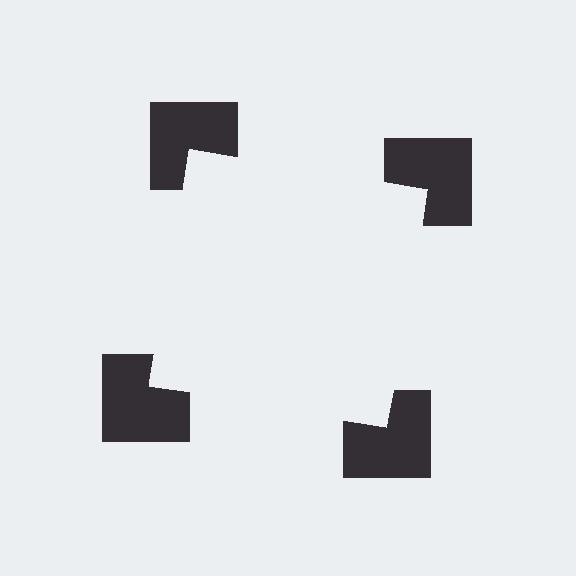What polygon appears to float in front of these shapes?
An illusory square — its edges are inferred from the aligned wedge cuts in the notched squares, not physically drawn.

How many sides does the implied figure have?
4 sides.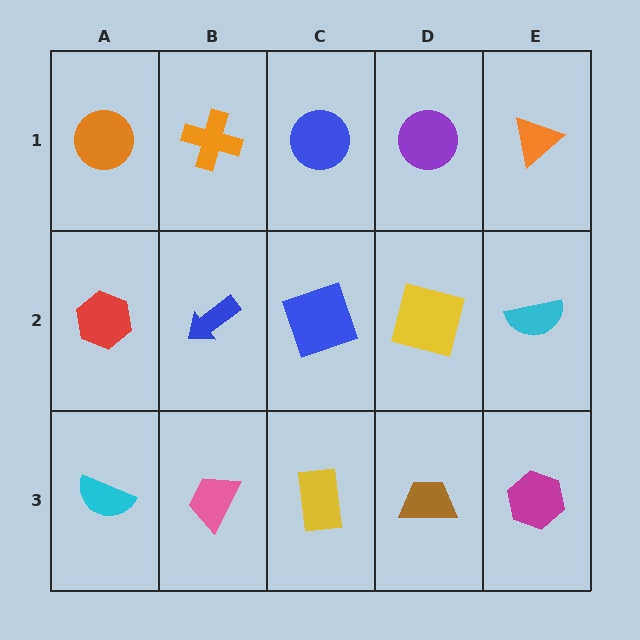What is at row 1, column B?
An orange cross.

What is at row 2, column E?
A cyan semicircle.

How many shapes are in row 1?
5 shapes.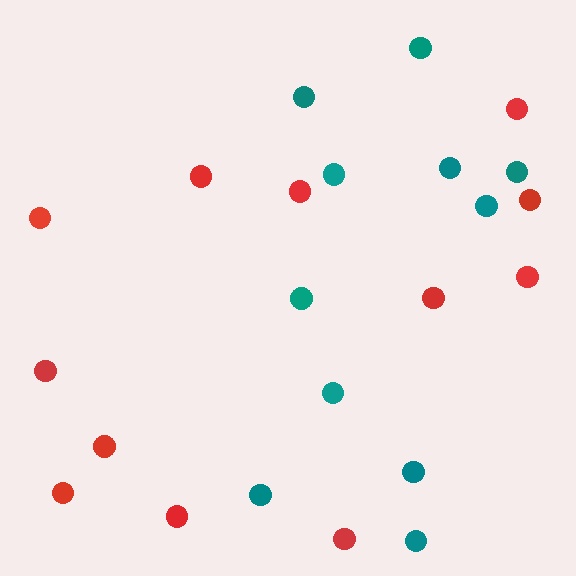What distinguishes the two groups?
There are 2 groups: one group of red circles (12) and one group of teal circles (11).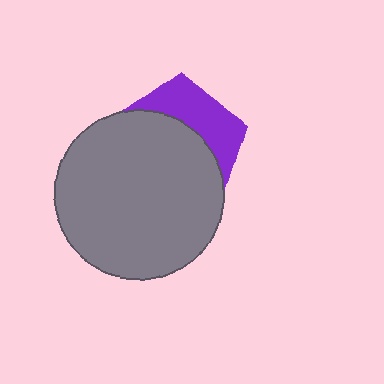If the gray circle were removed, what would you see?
You would see the complete purple pentagon.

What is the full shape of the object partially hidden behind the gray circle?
The partially hidden object is a purple pentagon.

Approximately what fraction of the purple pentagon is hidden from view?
Roughly 65% of the purple pentagon is hidden behind the gray circle.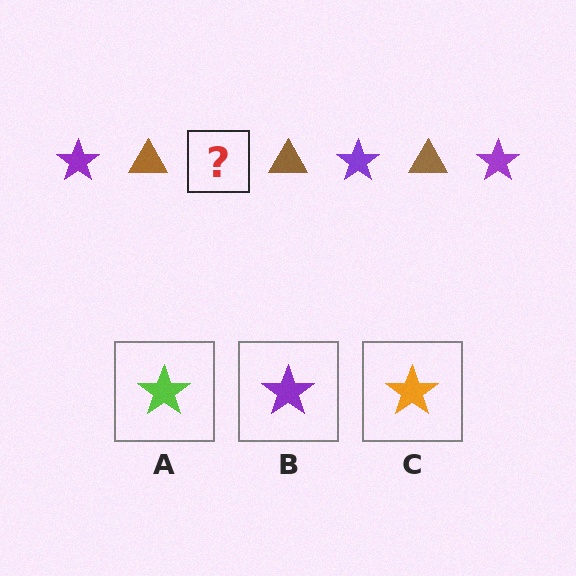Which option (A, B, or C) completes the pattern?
B.